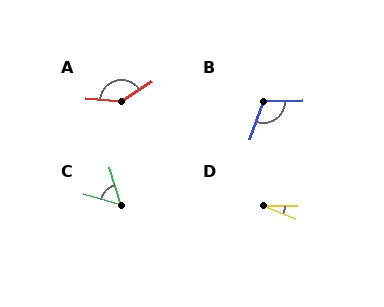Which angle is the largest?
A, at approximately 141 degrees.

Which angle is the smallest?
D, at approximately 21 degrees.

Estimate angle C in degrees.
Approximately 56 degrees.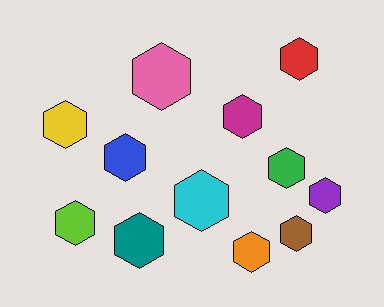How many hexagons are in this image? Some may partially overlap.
There are 12 hexagons.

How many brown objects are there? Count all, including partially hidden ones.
There is 1 brown object.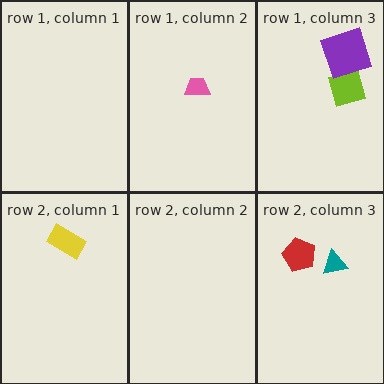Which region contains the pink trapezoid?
The row 1, column 2 region.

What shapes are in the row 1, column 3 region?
The lime diamond, the purple square.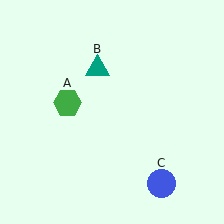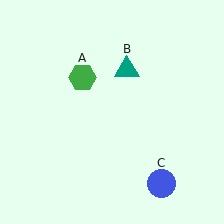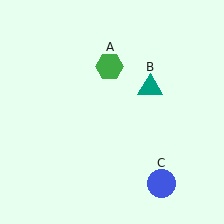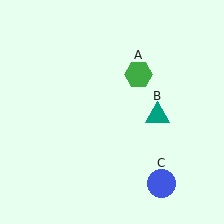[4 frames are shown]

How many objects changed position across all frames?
2 objects changed position: green hexagon (object A), teal triangle (object B).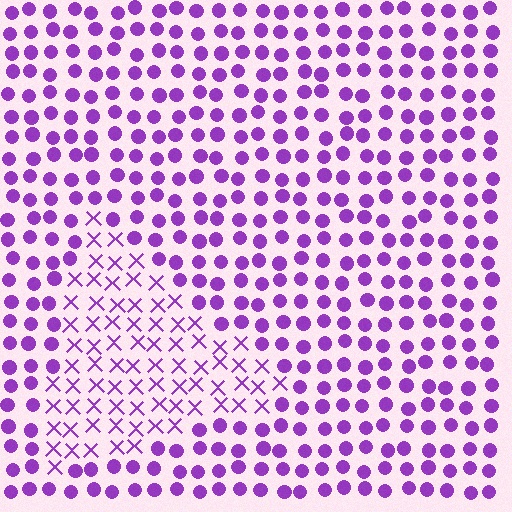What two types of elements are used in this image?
The image uses X marks inside the triangle region and circles outside it.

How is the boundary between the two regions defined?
The boundary is defined by a change in element shape: X marks inside vs. circles outside. All elements share the same color and spacing.